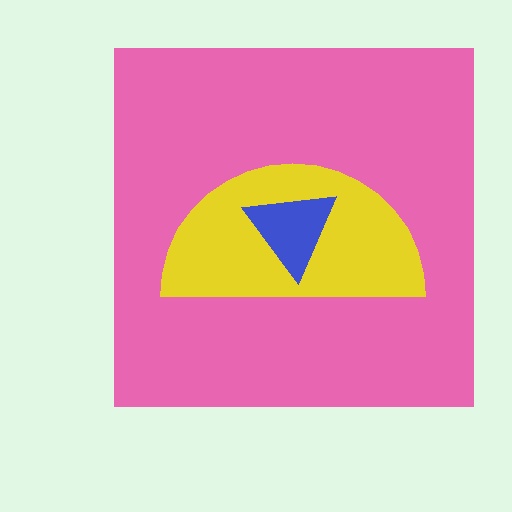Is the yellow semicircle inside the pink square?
Yes.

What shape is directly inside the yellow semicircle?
The blue triangle.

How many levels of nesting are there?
3.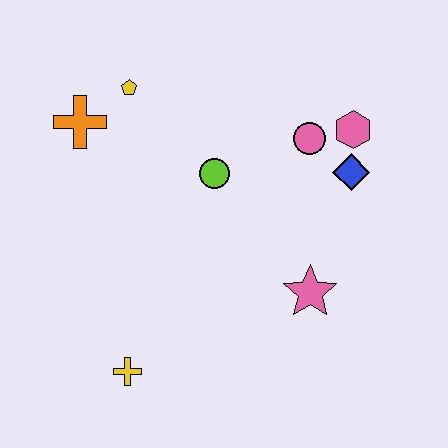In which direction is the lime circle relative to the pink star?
The lime circle is above the pink star.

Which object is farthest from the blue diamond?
The yellow cross is farthest from the blue diamond.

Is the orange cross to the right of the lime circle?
No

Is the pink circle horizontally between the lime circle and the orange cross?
No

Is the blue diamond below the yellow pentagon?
Yes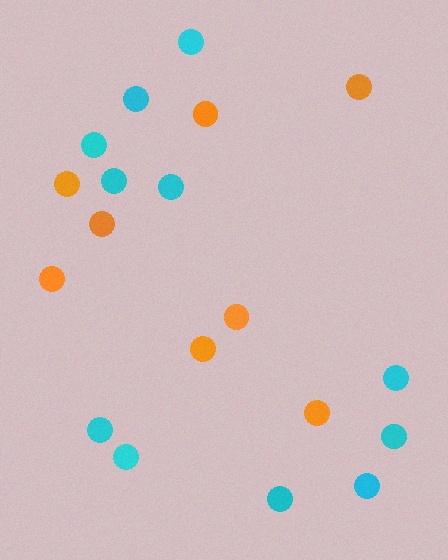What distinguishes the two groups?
There are 2 groups: one group of orange circles (8) and one group of cyan circles (11).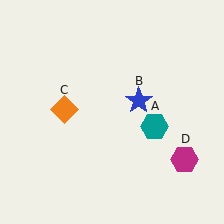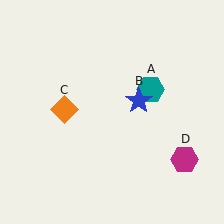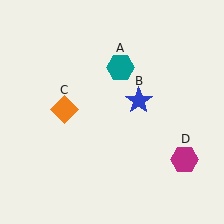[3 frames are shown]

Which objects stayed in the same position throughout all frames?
Blue star (object B) and orange diamond (object C) and magenta hexagon (object D) remained stationary.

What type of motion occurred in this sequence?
The teal hexagon (object A) rotated counterclockwise around the center of the scene.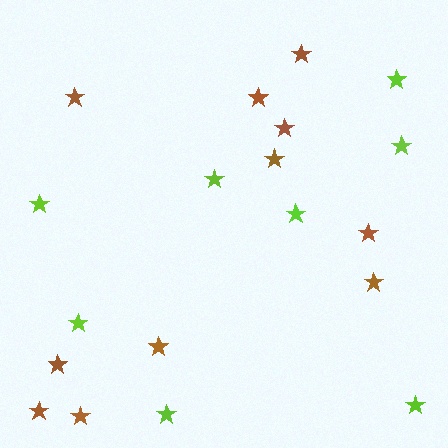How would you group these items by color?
There are 2 groups: one group of brown stars (11) and one group of lime stars (8).